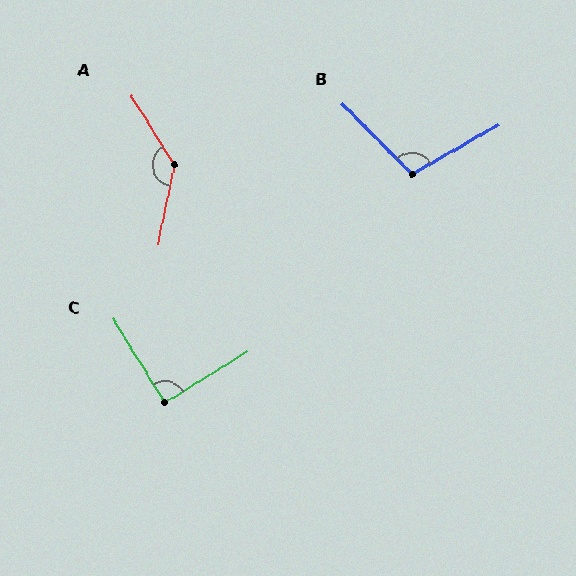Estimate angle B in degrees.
Approximately 105 degrees.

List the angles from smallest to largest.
C (90°), B (105°), A (136°).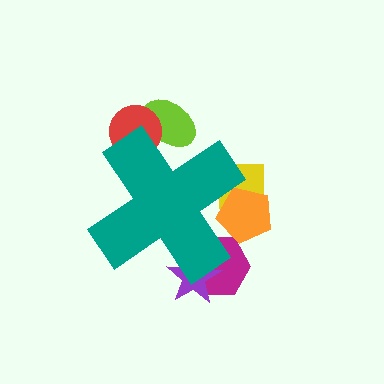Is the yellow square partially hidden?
Yes, the yellow square is partially hidden behind the teal cross.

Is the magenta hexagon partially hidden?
Yes, the magenta hexagon is partially hidden behind the teal cross.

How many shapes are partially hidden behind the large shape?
6 shapes are partially hidden.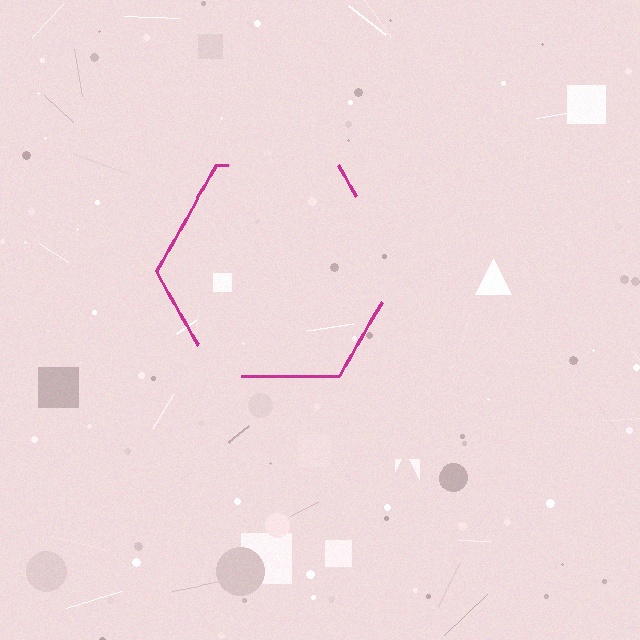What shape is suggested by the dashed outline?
The dashed outline suggests a hexagon.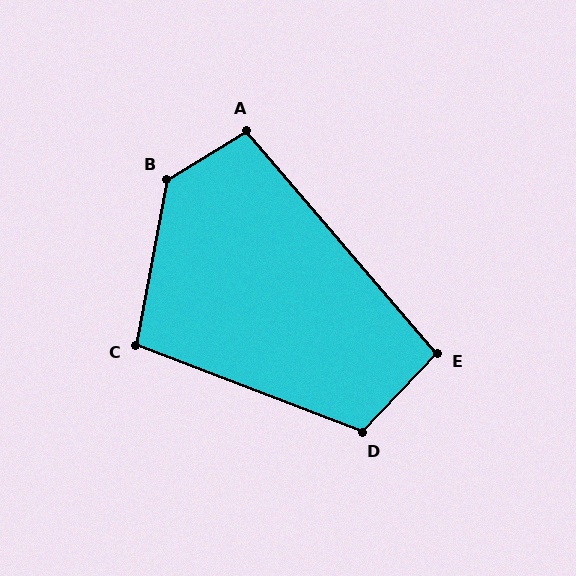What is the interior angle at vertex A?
Approximately 99 degrees (obtuse).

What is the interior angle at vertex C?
Approximately 101 degrees (obtuse).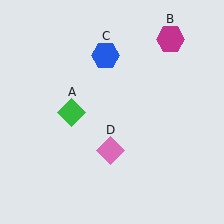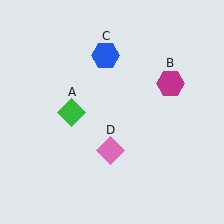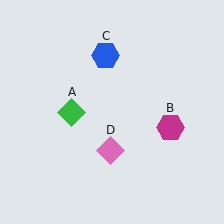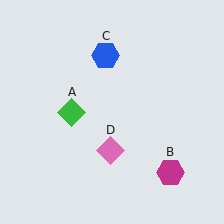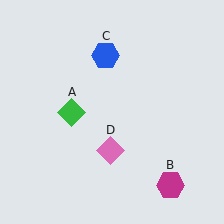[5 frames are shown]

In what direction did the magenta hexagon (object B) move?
The magenta hexagon (object B) moved down.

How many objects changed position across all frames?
1 object changed position: magenta hexagon (object B).